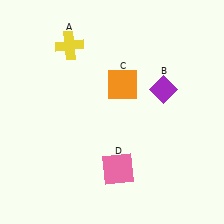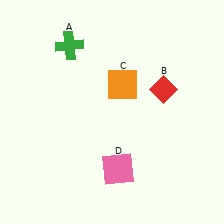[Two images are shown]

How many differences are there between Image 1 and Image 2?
There are 2 differences between the two images.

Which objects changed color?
A changed from yellow to green. B changed from purple to red.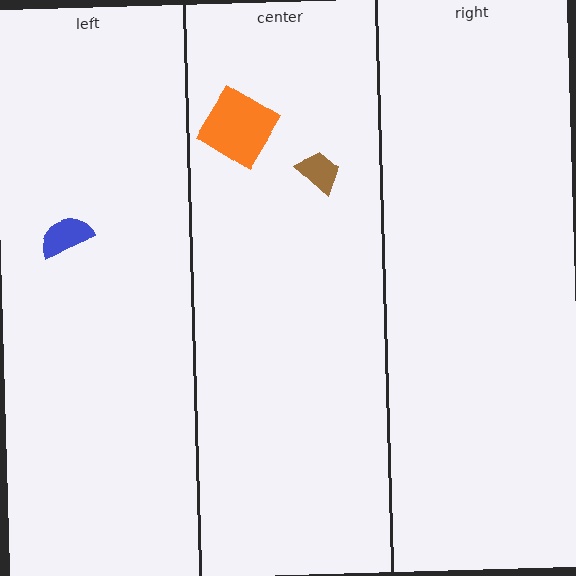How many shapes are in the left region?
1.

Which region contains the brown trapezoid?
The center region.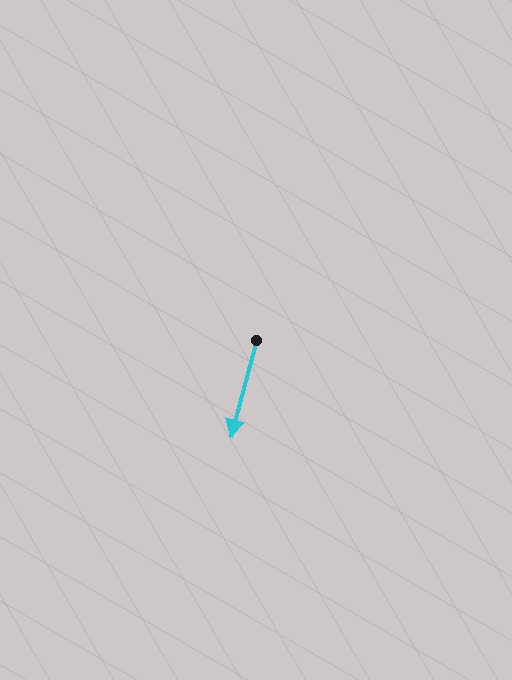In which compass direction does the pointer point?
South.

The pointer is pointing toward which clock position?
Roughly 6 o'clock.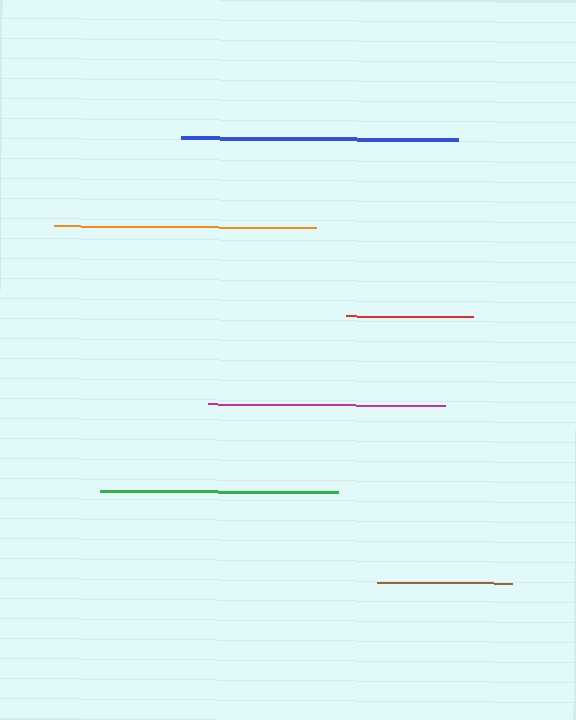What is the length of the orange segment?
The orange segment is approximately 262 pixels long.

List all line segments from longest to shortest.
From longest to shortest: blue, orange, green, magenta, brown, red.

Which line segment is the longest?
The blue line is the longest at approximately 277 pixels.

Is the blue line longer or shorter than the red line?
The blue line is longer than the red line.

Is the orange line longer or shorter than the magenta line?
The orange line is longer than the magenta line.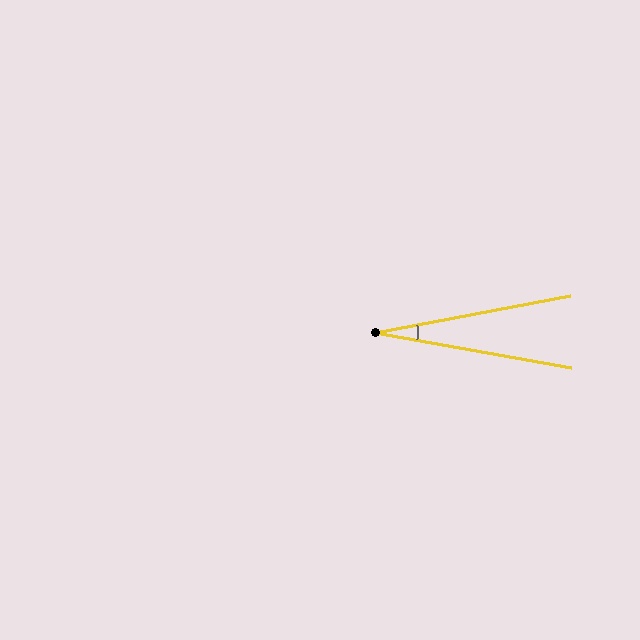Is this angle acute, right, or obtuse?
It is acute.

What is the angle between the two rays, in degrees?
Approximately 21 degrees.